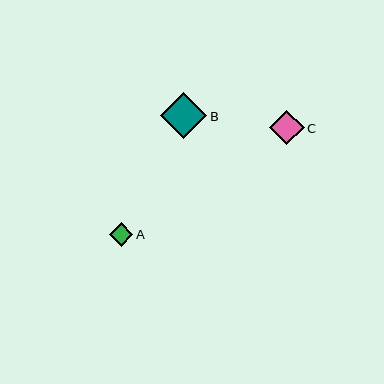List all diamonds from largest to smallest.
From largest to smallest: B, C, A.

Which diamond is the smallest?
Diamond A is the smallest with a size of approximately 23 pixels.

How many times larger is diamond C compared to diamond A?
Diamond C is approximately 1.5 times the size of diamond A.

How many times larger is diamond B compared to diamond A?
Diamond B is approximately 2.0 times the size of diamond A.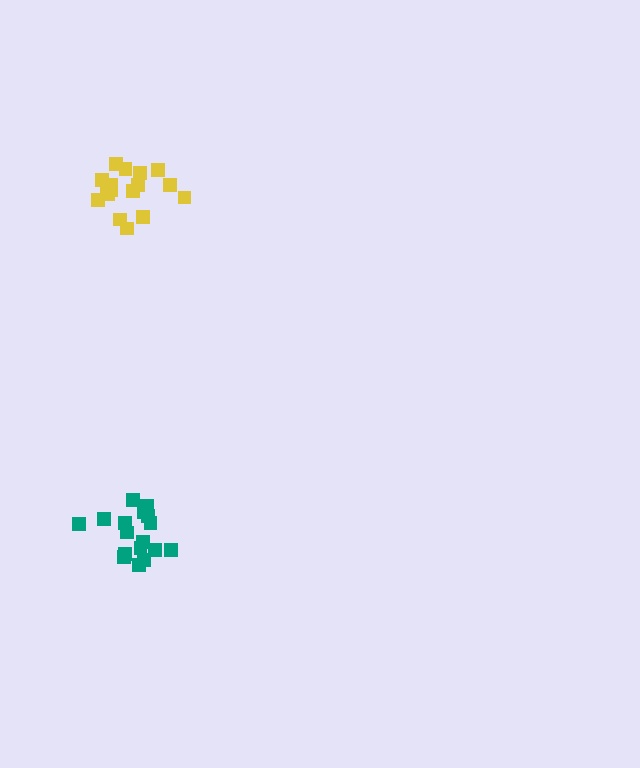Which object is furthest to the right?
The teal cluster is rightmost.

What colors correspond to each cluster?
The clusters are colored: yellow, teal.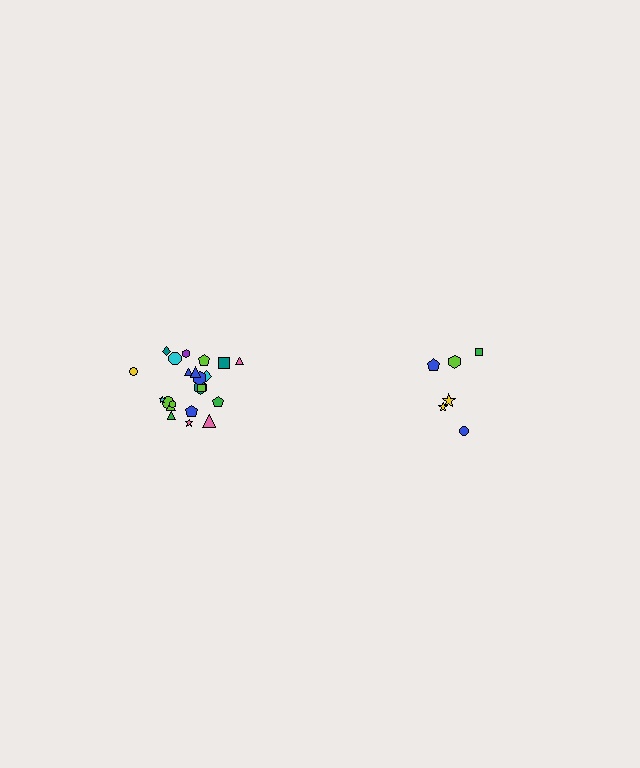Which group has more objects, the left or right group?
The left group.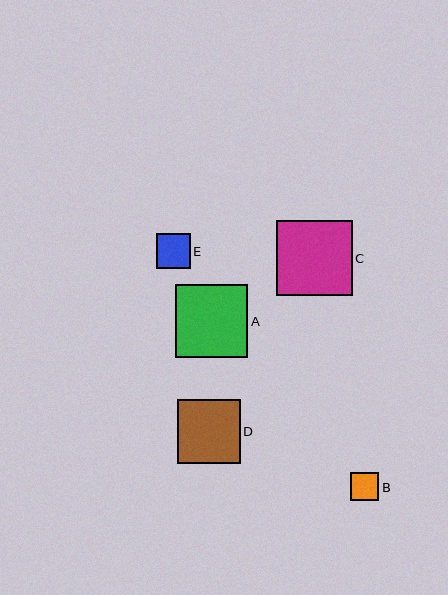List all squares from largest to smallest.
From largest to smallest: C, A, D, E, B.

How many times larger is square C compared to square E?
Square C is approximately 2.2 times the size of square E.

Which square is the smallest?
Square B is the smallest with a size of approximately 28 pixels.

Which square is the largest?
Square C is the largest with a size of approximately 76 pixels.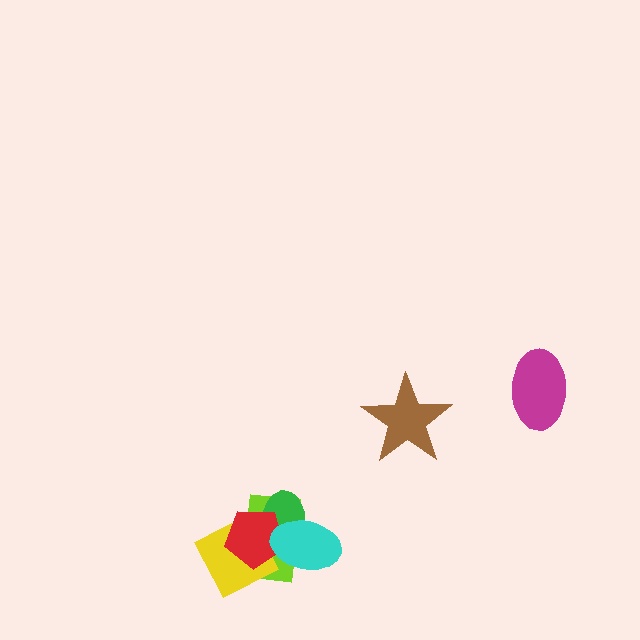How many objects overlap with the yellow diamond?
4 objects overlap with the yellow diamond.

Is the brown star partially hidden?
No, no other shape covers it.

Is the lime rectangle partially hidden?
Yes, it is partially covered by another shape.